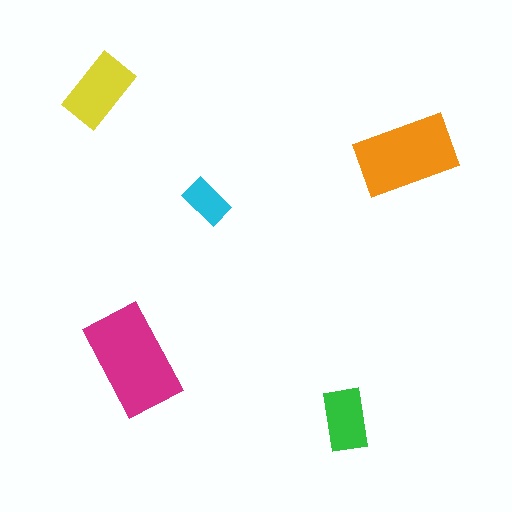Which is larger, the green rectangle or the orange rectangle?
The orange one.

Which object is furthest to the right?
The orange rectangle is rightmost.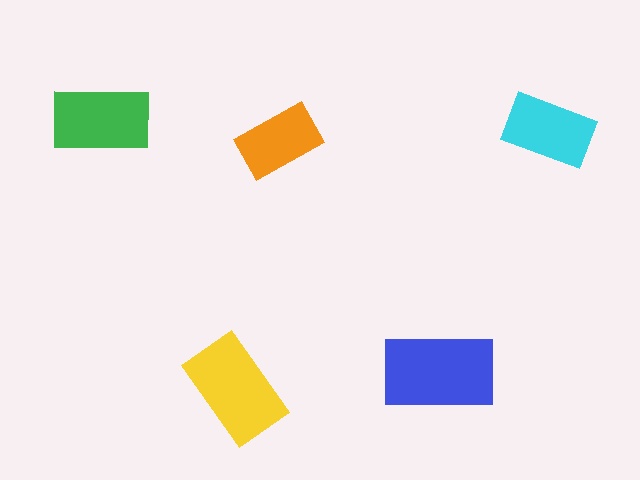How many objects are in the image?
There are 5 objects in the image.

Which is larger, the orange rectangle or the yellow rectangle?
The yellow one.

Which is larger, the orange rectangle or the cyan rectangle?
The cyan one.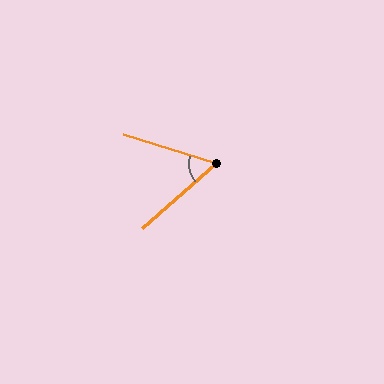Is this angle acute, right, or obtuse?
It is acute.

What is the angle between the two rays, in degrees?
Approximately 58 degrees.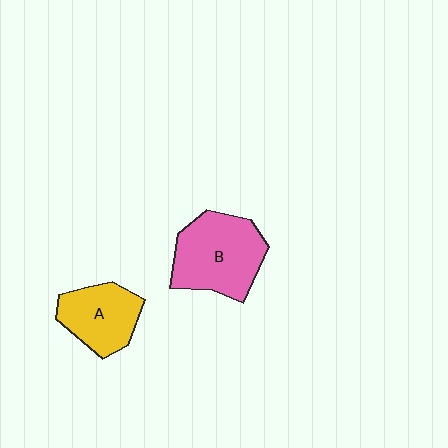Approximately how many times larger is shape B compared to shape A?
Approximately 1.4 times.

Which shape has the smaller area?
Shape A (yellow).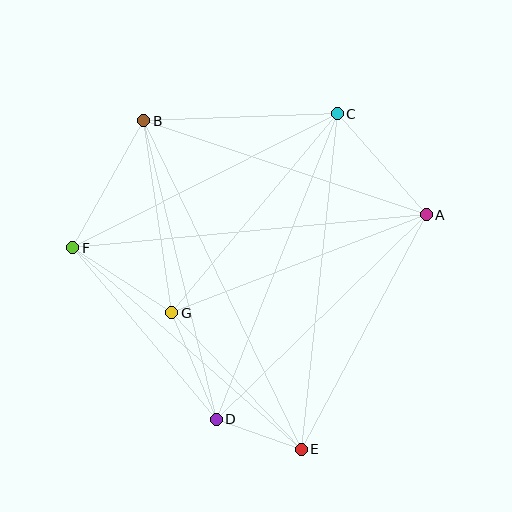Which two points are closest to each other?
Points D and E are closest to each other.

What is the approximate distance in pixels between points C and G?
The distance between C and G is approximately 259 pixels.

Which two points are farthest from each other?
Points B and E are farthest from each other.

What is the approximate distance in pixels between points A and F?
The distance between A and F is approximately 355 pixels.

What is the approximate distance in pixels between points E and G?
The distance between E and G is approximately 188 pixels.